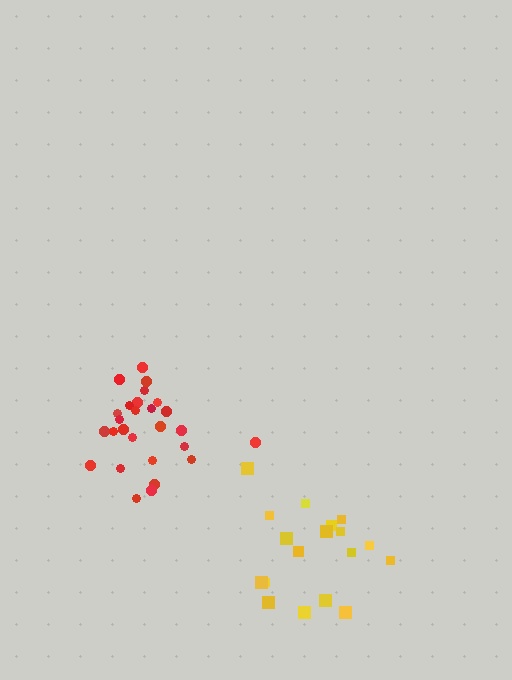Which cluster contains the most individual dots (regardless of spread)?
Red (27).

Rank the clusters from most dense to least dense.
red, yellow.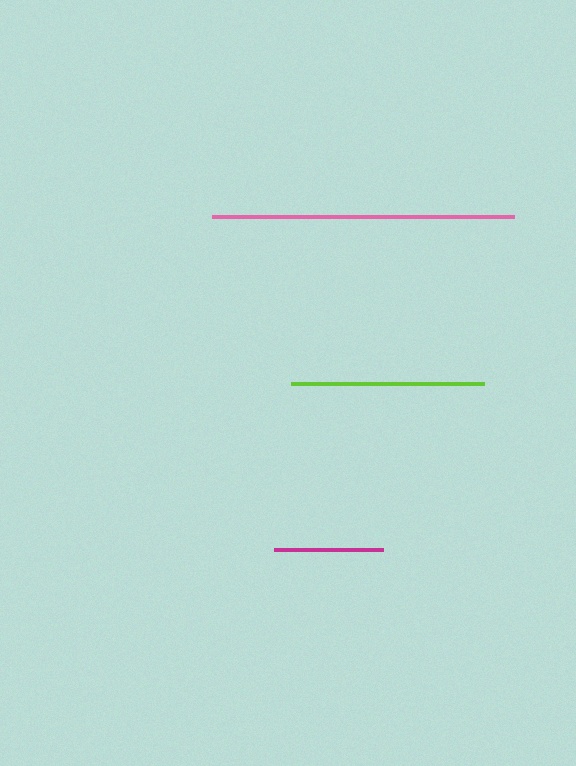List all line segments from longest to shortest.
From longest to shortest: pink, lime, magenta.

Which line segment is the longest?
The pink line is the longest at approximately 302 pixels.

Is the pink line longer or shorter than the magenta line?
The pink line is longer than the magenta line.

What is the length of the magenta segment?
The magenta segment is approximately 108 pixels long.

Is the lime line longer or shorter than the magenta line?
The lime line is longer than the magenta line.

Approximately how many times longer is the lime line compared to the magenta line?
The lime line is approximately 1.8 times the length of the magenta line.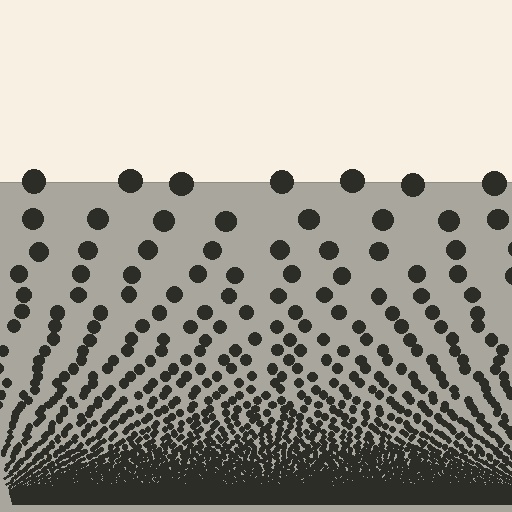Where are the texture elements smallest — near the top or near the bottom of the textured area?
Near the bottom.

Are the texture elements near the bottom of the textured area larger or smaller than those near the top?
Smaller. The gradient is inverted — elements near the bottom are smaller and denser.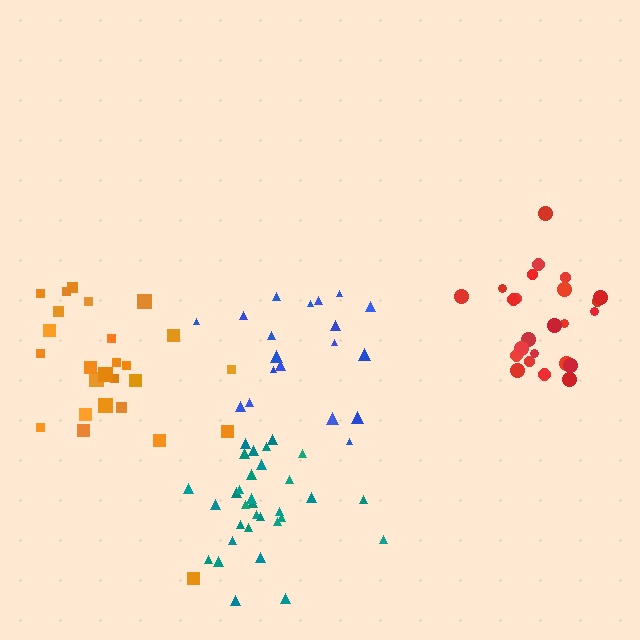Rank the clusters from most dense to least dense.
teal, red, orange, blue.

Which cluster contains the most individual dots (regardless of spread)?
Teal (32).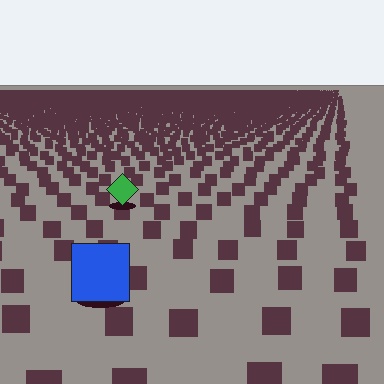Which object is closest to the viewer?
The blue square is closest. The texture marks near it are larger and more spread out.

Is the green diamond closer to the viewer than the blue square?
No. The blue square is closer — you can tell from the texture gradient: the ground texture is coarser near it.